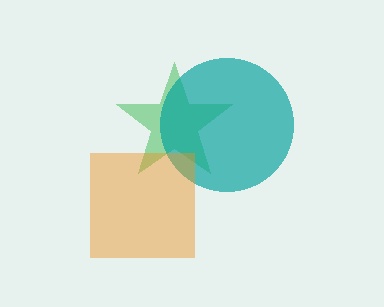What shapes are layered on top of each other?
The layered shapes are: a green star, a teal circle, an orange square.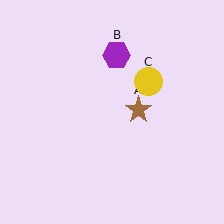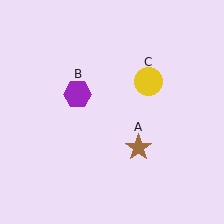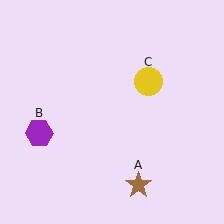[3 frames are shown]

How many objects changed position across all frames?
2 objects changed position: brown star (object A), purple hexagon (object B).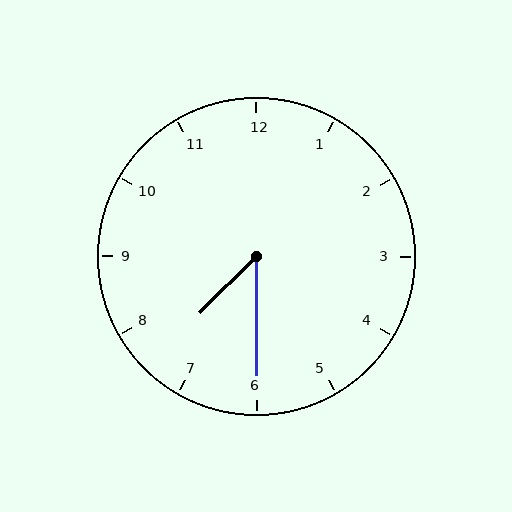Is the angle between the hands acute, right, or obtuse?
It is acute.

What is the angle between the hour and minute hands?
Approximately 45 degrees.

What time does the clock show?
7:30.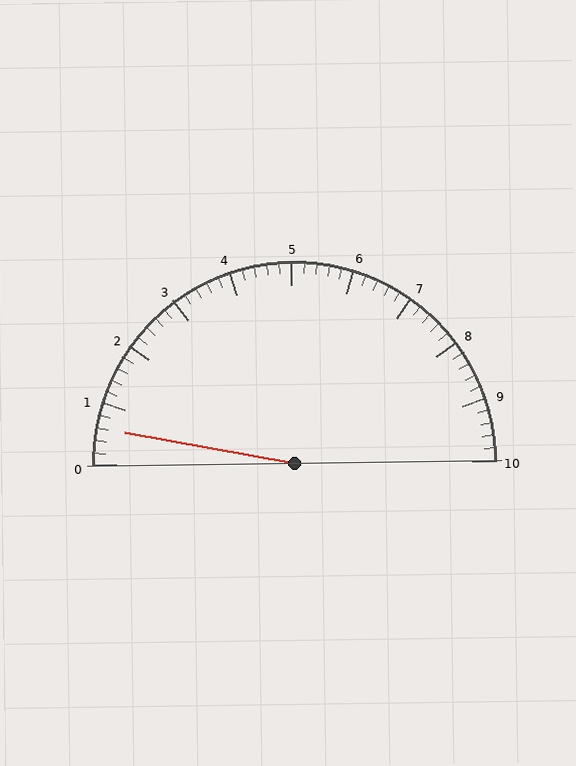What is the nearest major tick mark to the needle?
The nearest major tick mark is 1.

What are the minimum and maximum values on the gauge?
The gauge ranges from 0 to 10.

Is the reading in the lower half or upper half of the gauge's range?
The reading is in the lower half of the range (0 to 10).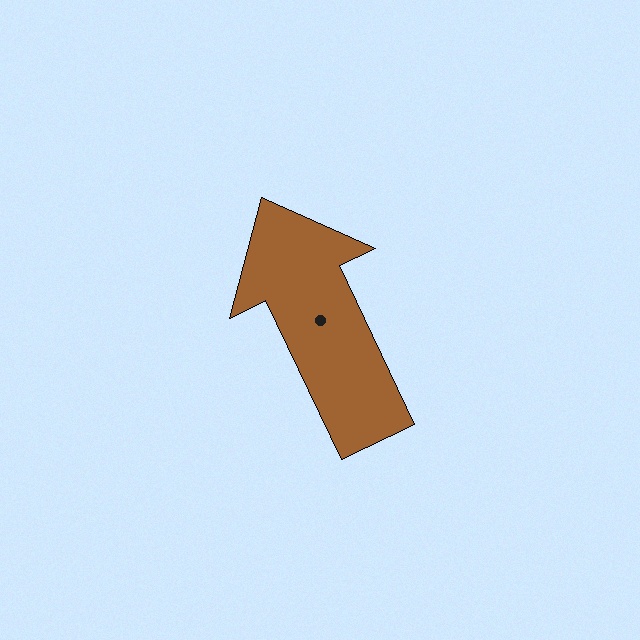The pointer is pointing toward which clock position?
Roughly 11 o'clock.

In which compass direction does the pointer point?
Northwest.